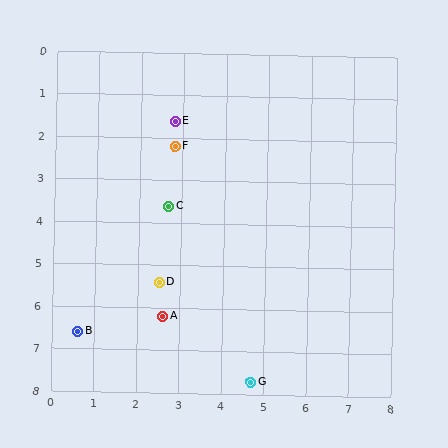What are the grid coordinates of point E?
Point E is at approximately (2.8, 1.6).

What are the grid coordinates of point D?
Point D is at approximately (2.5, 5.4).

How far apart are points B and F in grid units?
Points B and F are about 4.9 grid units apart.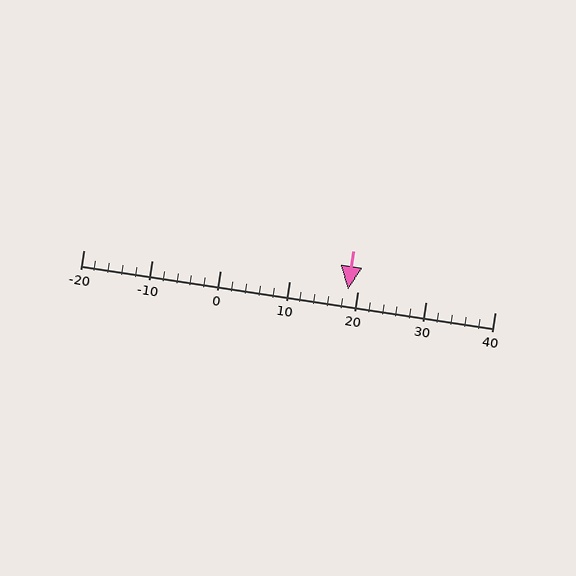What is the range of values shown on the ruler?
The ruler shows values from -20 to 40.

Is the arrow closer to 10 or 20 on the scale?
The arrow is closer to 20.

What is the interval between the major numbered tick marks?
The major tick marks are spaced 10 units apart.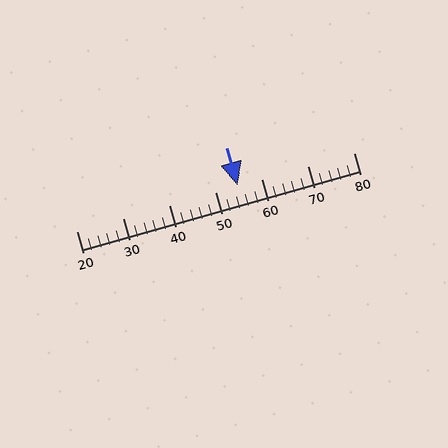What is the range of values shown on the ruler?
The ruler shows values from 20 to 80.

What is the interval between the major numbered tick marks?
The major tick marks are spaced 10 units apart.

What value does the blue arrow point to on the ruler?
The blue arrow points to approximately 55.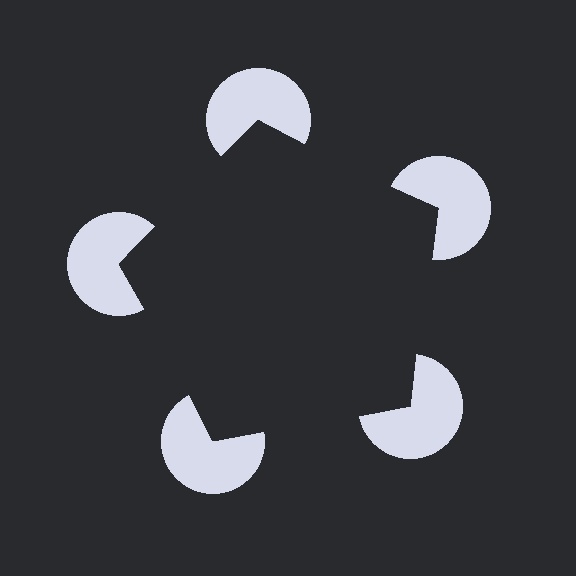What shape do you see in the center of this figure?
An illusory pentagon — its edges are inferred from the aligned wedge cuts in the pac-man discs, not physically drawn.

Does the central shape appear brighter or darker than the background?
It typically appears slightly darker than the background, even though no actual brightness change is drawn.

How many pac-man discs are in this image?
There are 5 — one at each vertex of the illusory pentagon.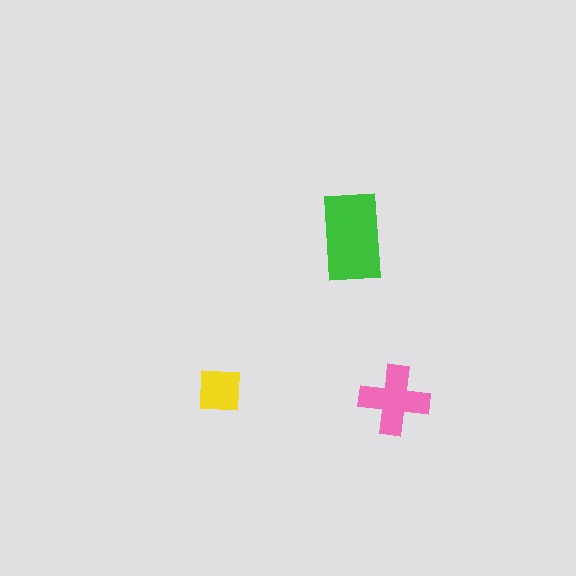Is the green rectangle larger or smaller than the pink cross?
Larger.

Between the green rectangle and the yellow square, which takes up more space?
The green rectangle.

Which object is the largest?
The green rectangle.